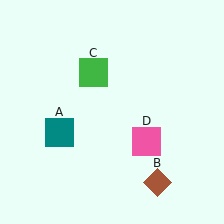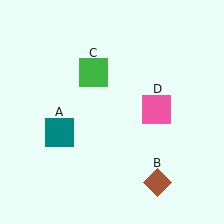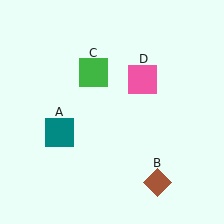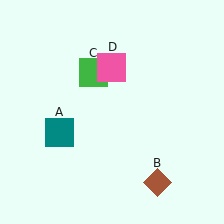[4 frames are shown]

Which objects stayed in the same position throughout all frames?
Teal square (object A) and brown diamond (object B) and green square (object C) remained stationary.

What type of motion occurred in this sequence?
The pink square (object D) rotated counterclockwise around the center of the scene.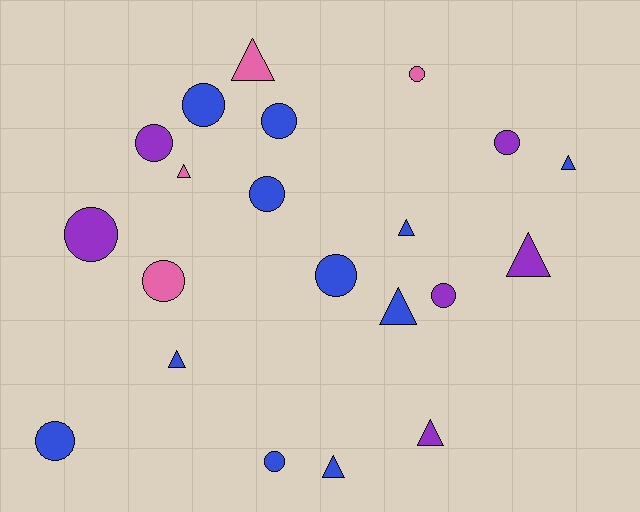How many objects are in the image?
There are 21 objects.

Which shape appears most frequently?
Circle, with 12 objects.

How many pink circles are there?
There are 2 pink circles.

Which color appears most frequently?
Blue, with 11 objects.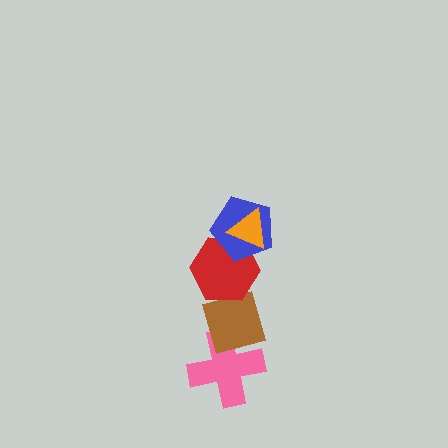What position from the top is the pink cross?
The pink cross is 5th from the top.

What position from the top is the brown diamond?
The brown diamond is 4th from the top.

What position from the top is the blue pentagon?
The blue pentagon is 2nd from the top.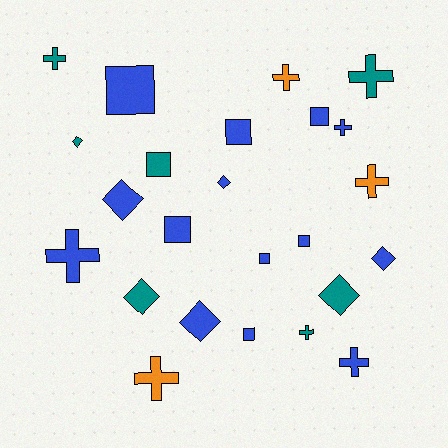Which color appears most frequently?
Blue, with 14 objects.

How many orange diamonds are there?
There are no orange diamonds.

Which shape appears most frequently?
Cross, with 9 objects.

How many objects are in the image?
There are 24 objects.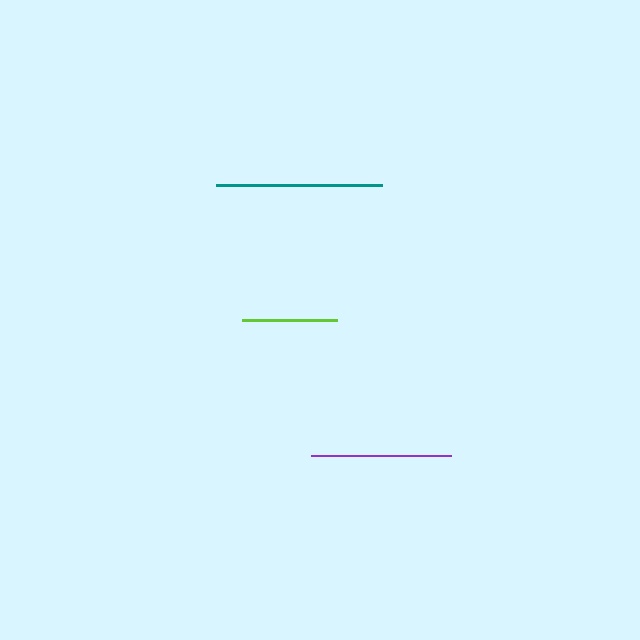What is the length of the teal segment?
The teal segment is approximately 166 pixels long.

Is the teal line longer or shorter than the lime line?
The teal line is longer than the lime line.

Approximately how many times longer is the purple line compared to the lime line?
The purple line is approximately 1.5 times the length of the lime line.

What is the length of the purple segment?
The purple segment is approximately 141 pixels long.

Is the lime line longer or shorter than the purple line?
The purple line is longer than the lime line.